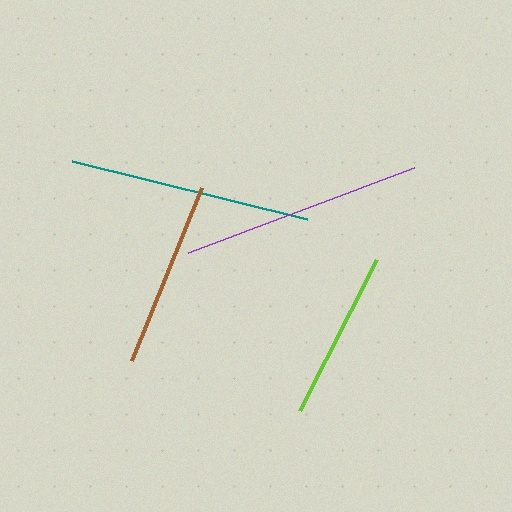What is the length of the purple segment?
The purple segment is approximately 242 pixels long.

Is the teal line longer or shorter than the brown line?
The teal line is longer than the brown line.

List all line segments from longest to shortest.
From longest to shortest: teal, purple, brown, lime.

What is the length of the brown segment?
The brown segment is approximately 187 pixels long.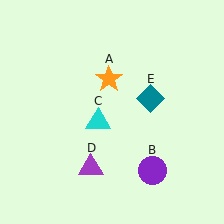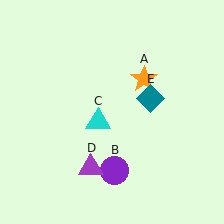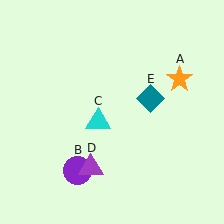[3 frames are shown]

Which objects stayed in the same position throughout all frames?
Cyan triangle (object C) and purple triangle (object D) and teal diamond (object E) remained stationary.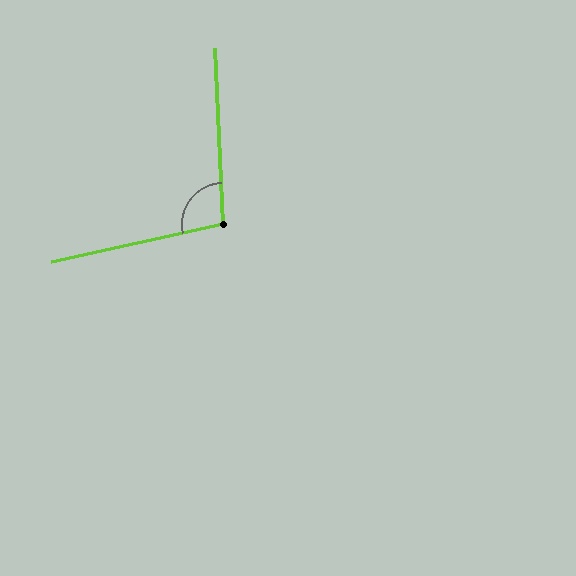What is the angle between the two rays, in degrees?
Approximately 100 degrees.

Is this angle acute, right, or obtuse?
It is obtuse.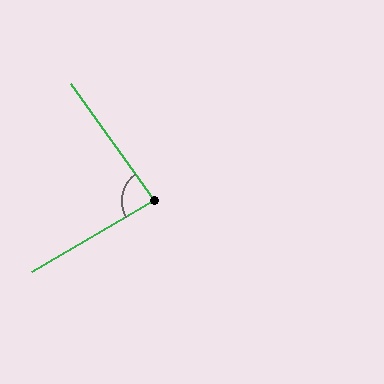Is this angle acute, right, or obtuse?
It is acute.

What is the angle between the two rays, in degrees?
Approximately 85 degrees.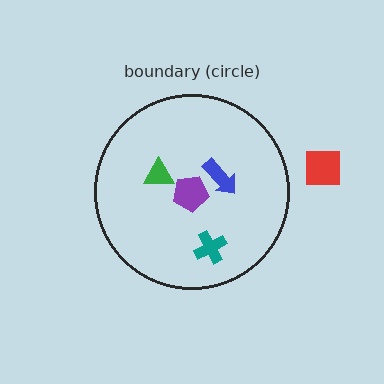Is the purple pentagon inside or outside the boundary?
Inside.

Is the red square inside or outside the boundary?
Outside.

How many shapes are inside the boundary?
4 inside, 1 outside.